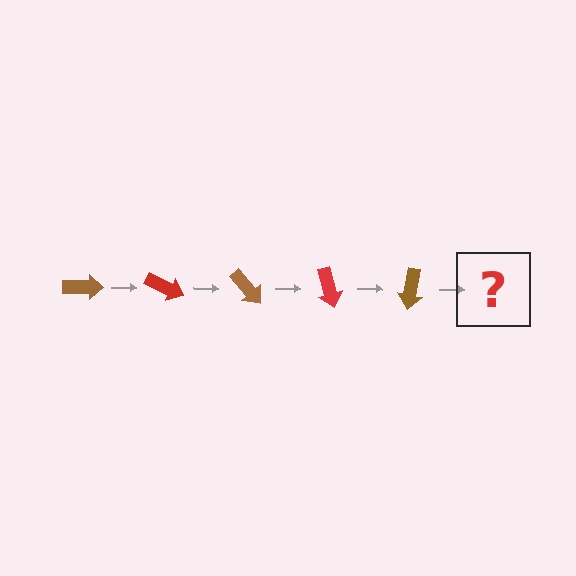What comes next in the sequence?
The next element should be a red arrow, rotated 125 degrees from the start.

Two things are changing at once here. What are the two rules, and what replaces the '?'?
The two rules are that it rotates 25 degrees each step and the color cycles through brown and red. The '?' should be a red arrow, rotated 125 degrees from the start.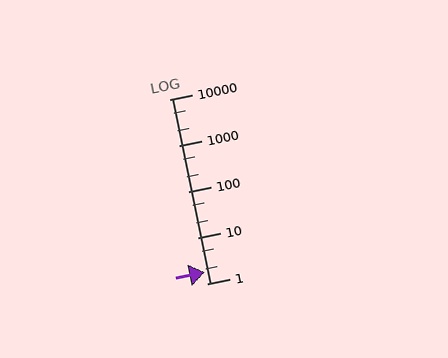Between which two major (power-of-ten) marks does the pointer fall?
The pointer is between 1 and 10.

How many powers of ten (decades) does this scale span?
The scale spans 4 decades, from 1 to 10000.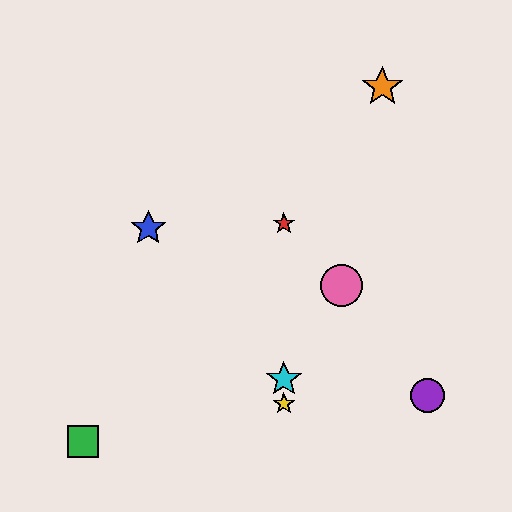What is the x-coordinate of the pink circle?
The pink circle is at x≈341.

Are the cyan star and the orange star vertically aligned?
No, the cyan star is at x≈284 and the orange star is at x≈382.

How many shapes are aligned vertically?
3 shapes (the red star, the yellow star, the cyan star) are aligned vertically.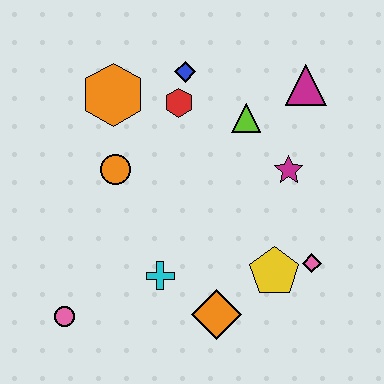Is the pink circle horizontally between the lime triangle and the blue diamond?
No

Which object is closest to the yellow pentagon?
The pink diamond is closest to the yellow pentagon.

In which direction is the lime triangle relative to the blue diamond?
The lime triangle is to the right of the blue diamond.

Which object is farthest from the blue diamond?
The pink circle is farthest from the blue diamond.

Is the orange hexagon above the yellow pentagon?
Yes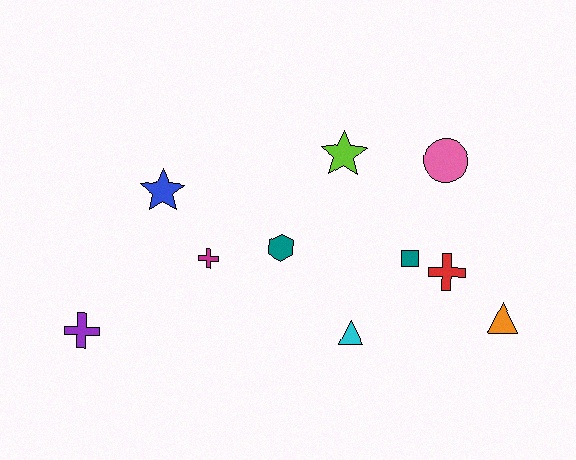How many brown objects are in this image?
There are no brown objects.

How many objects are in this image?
There are 10 objects.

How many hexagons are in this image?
There is 1 hexagon.